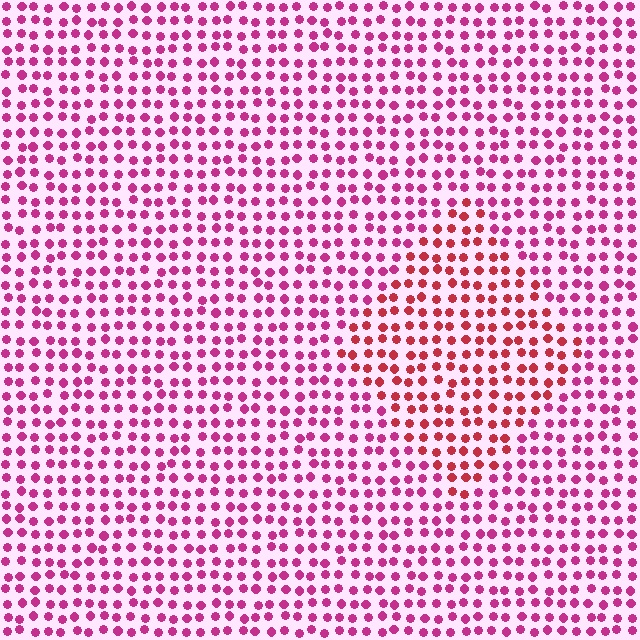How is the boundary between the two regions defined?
The boundary is defined purely by a slight shift in hue (about 30 degrees). Spacing, size, and orientation are identical on both sides.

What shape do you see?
I see a diamond.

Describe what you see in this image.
The image is filled with small magenta elements in a uniform arrangement. A diamond-shaped region is visible where the elements are tinted to a slightly different hue, forming a subtle color boundary.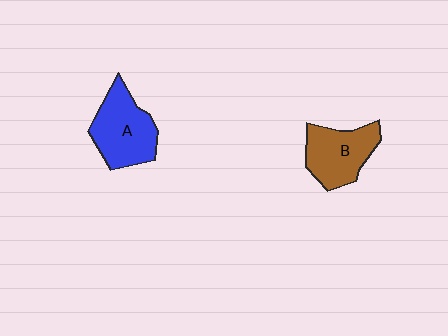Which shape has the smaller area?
Shape B (brown).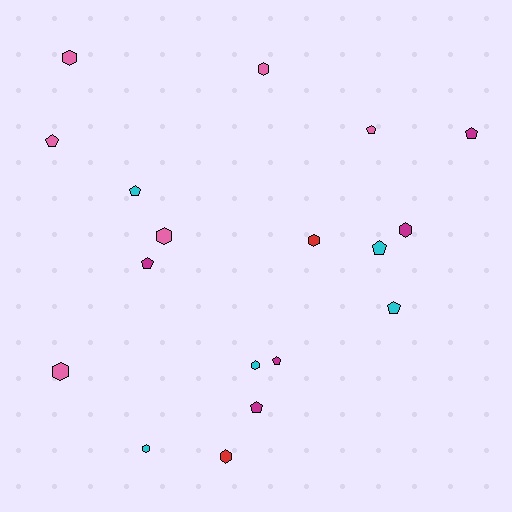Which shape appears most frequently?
Pentagon, with 9 objects.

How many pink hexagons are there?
There are 4 pink hexagons.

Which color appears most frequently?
Pink, with 6 objects.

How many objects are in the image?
There are 18 objects.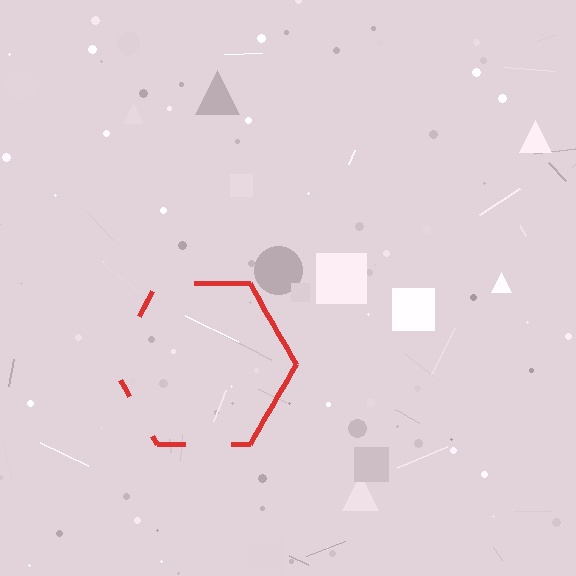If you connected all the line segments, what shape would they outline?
They would outline a hexagon.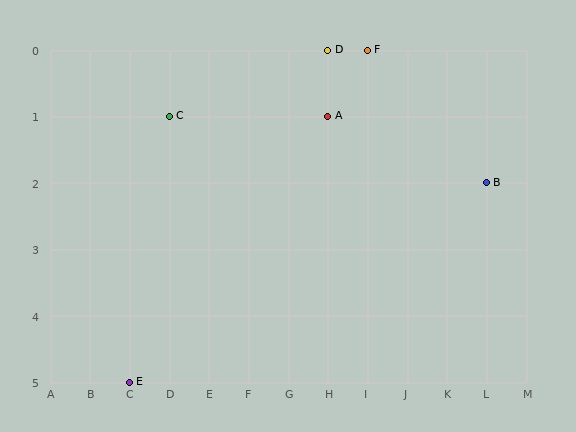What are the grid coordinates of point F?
Point F is at grid coordinates (I, 0).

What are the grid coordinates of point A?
Point A is at grid coordinates (H, 1).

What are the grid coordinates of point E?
Point E is at grid coordinates (C, 5).